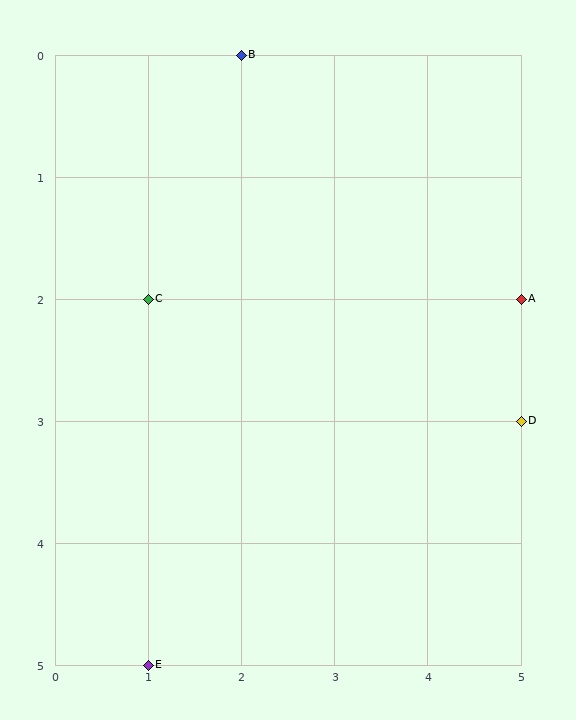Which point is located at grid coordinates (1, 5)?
Point E is at (1, 5).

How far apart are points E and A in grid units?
Points E and A are 4 columns and 3 rows apart (about 5.0 grid units diagonally).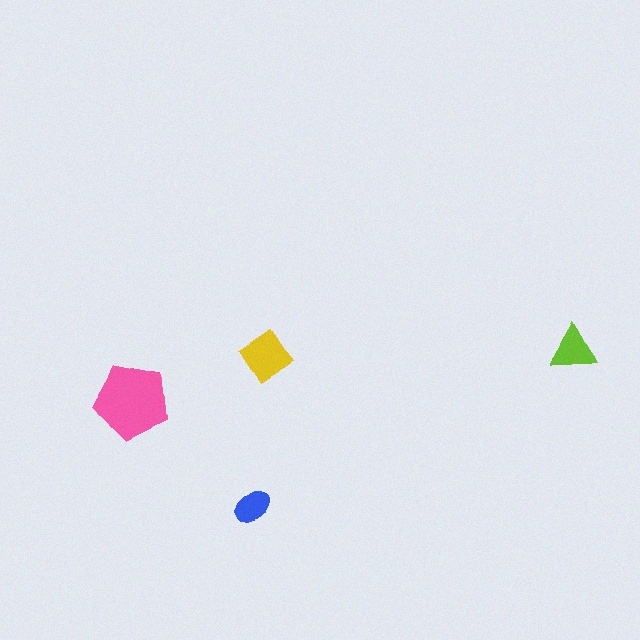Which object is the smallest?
The blue ellipse.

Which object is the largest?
The pink pentagon.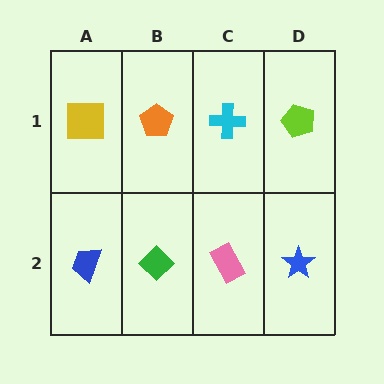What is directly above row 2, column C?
A cyan cross.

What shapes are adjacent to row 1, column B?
A green diamond (row 2, column B), a yellow square (row 1, column A), a cyan cross (row 1, column C).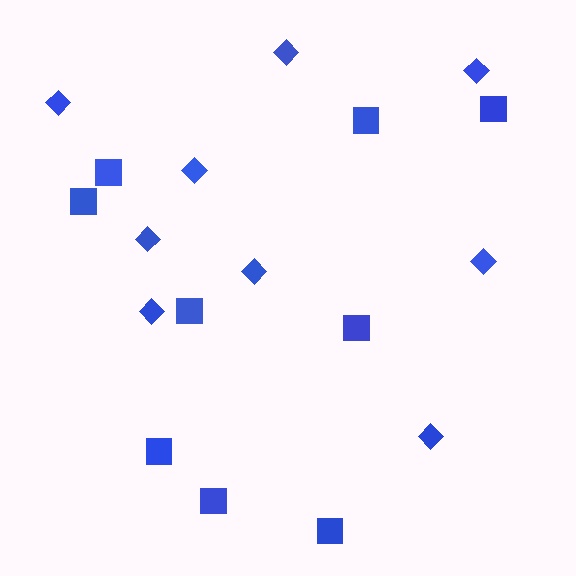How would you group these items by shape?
There are 2 groups: one group of diamonds (9) and one group of squares (9).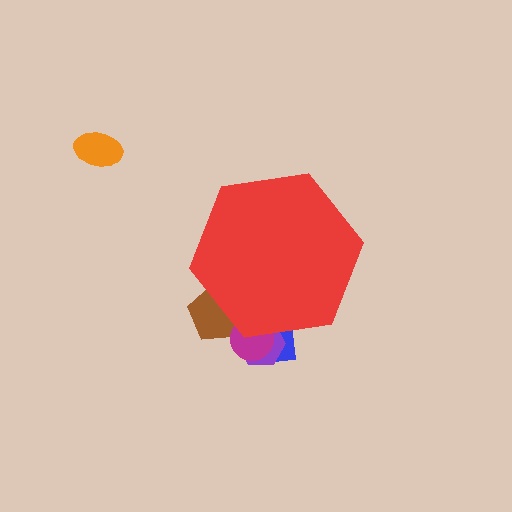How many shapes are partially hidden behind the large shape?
4 shapes are partially hidden.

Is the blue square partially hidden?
Yes, the blue square is partially hidden behind the red hexagon.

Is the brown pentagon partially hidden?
Yes, the brown pentagon is partially hidden behind the red hexagon.